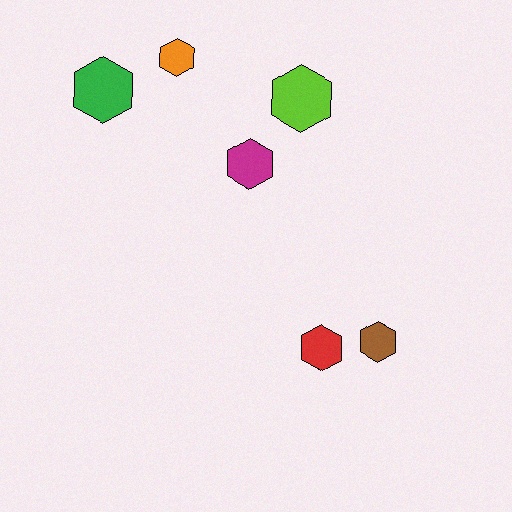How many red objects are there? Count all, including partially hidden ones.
There is 1 red object.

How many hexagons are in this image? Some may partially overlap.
There are 6 hexagons.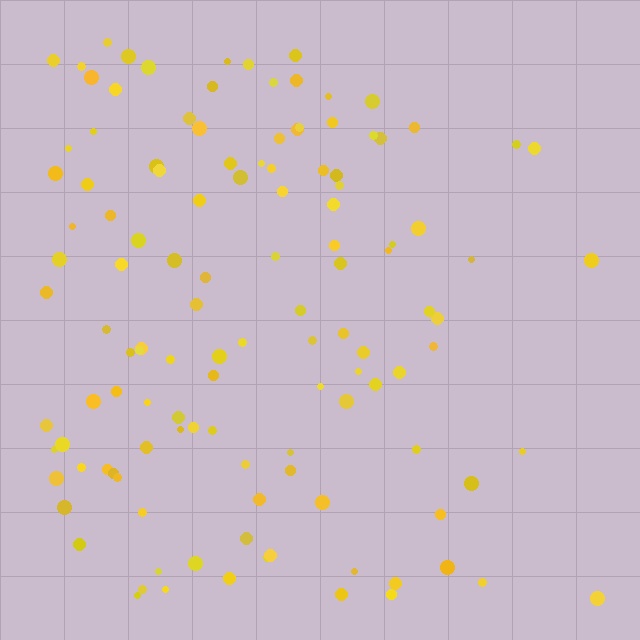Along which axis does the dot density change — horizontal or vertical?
Horizontal.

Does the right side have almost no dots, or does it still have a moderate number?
Still a moderate number, just noticeably fewer than the left.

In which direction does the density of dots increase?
From right to left, with the left side densest.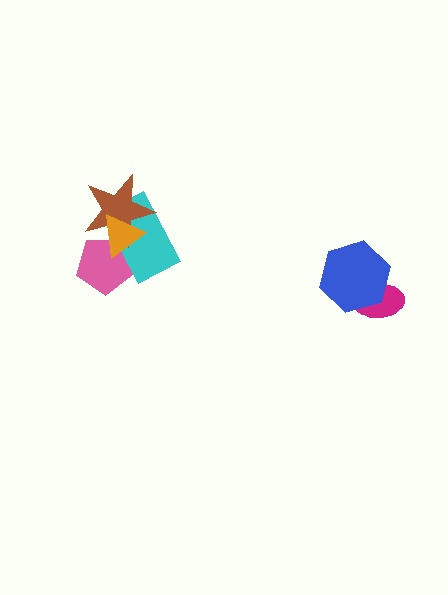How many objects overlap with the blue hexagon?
1 object overlaps with the blue hexagon.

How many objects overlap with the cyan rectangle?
3 objects overlap with the cyan rectangle.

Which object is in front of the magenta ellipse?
The blue hexagon is in front of the magenta ellipse.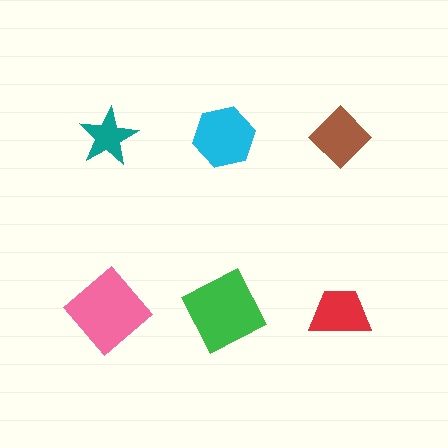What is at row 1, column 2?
A cyan hexagon.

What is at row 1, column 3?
A brown diamond.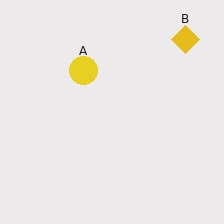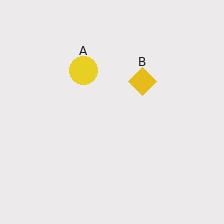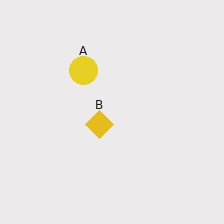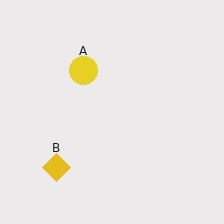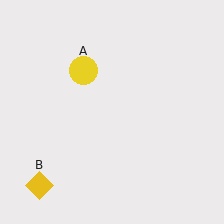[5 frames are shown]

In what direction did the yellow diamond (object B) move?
The yellow diamond (object B) moved down and to the left.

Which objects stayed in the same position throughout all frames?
Yellow circle (object A) remained stationary.